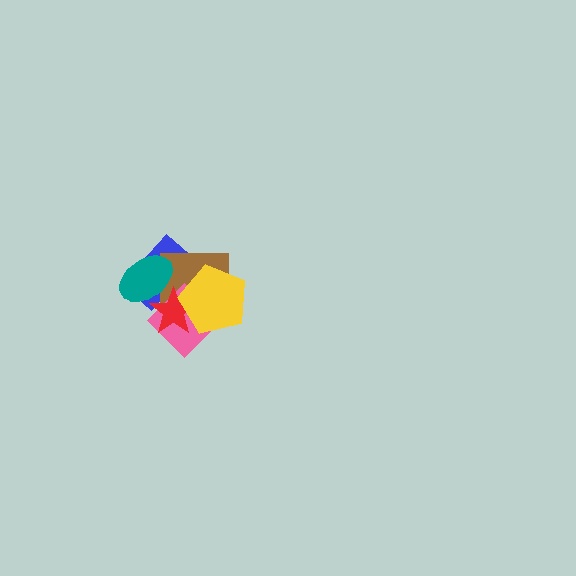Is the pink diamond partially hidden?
Yes, it is partially covered by another shape.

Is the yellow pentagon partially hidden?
No, no other shape covers it.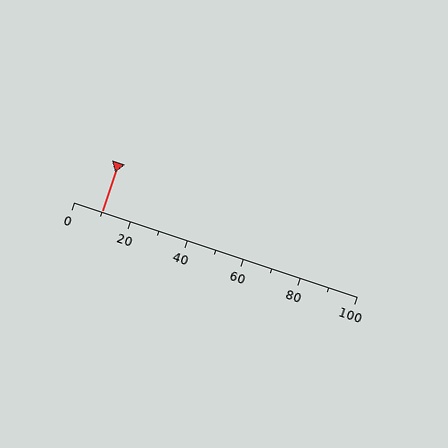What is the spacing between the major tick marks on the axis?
The major ticks are spaced 20 apart.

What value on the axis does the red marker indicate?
The marker indicates approximately 10.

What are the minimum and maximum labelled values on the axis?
The axis runs from 0 to 100.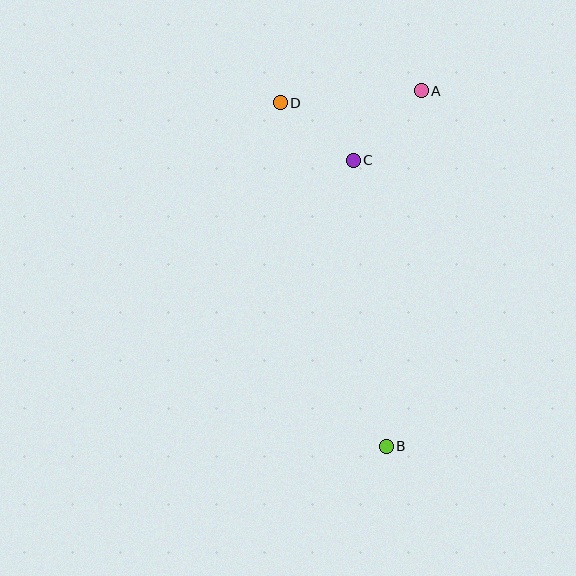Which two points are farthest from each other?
Points B and D are farthest from each other.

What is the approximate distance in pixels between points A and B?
The distance between A and B is approximately 357 pixels.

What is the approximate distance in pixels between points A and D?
The distance between A and D is approximately 142 pixels.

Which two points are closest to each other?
Points C and D are closest to each other.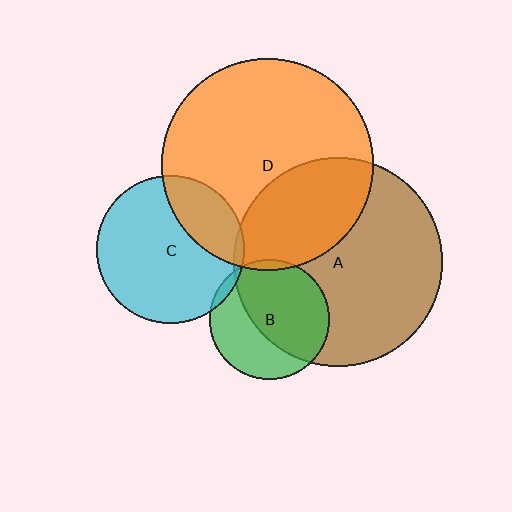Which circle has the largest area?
Circle D (orange).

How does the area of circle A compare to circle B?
Approximately 3.0 times.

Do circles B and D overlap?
Yes.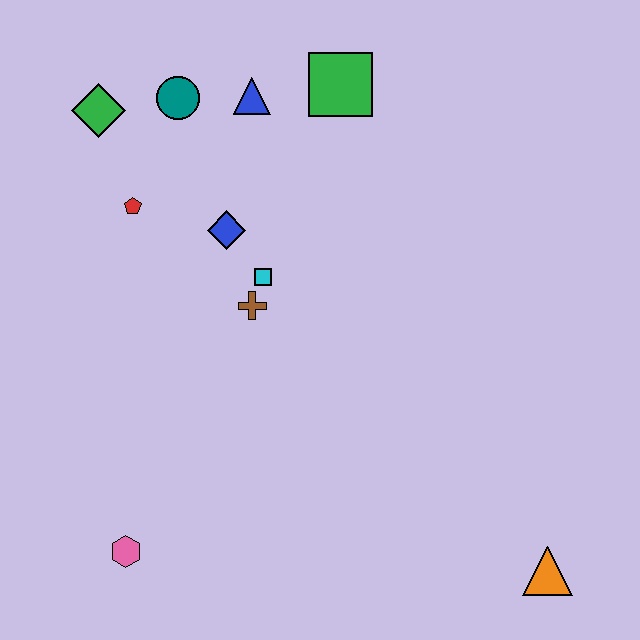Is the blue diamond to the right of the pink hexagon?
Yes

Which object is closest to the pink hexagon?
The brown cross is closest to the pink hexagon.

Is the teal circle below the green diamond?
No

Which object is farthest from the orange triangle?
The green diamond is farthest from the orange triangle.